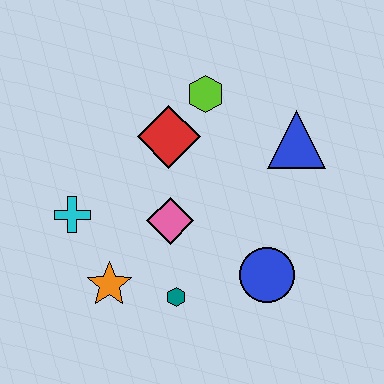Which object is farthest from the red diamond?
The blue circle is farthest from the red diamond.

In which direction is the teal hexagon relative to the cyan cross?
The teal hexagon is to the right of the cyan cross.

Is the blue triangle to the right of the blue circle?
Yes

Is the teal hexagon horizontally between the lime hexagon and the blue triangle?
No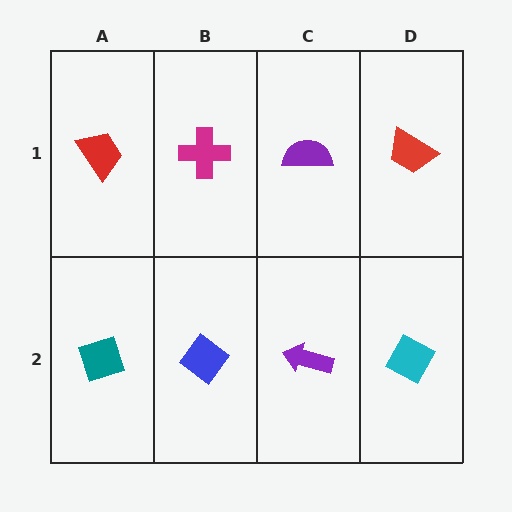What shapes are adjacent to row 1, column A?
A teal diamond (row 2, column A), a magenta cross (row 1, column B).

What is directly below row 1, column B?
A blue diamond.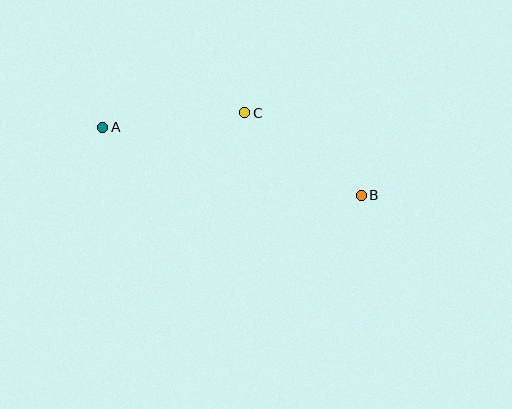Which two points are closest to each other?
Points A and C are closest to each other.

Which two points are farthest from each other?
Points A and B are farthest from each other.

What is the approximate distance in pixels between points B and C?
The distance between B and C is approximately 143 pixels.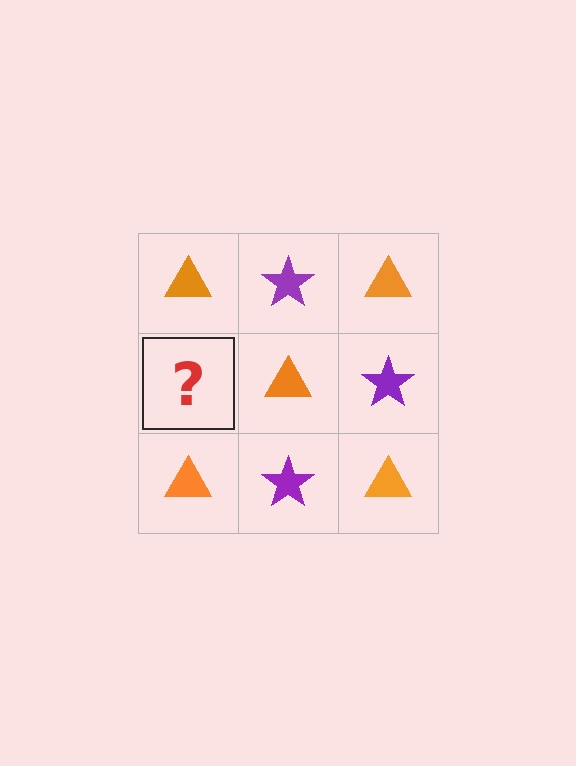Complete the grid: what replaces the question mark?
The question mark should be replaced with a purple star.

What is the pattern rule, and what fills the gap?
The rule is that it alternates orange triangle and purple star in a checkerboard pattern. The gap should be filled with a purple star.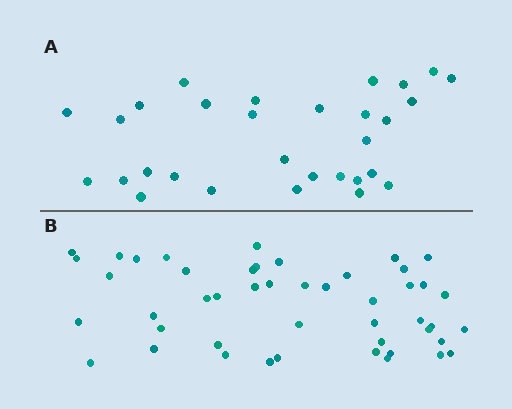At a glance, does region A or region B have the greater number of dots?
Region B (the bottom region) has more dots.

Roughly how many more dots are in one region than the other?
Region B has approximately 15 more dots than region A.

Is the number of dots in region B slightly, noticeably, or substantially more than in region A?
Region B has substantially more. The ratio is roughly 1.6 to 1.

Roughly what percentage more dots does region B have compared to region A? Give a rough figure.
About 55% more.